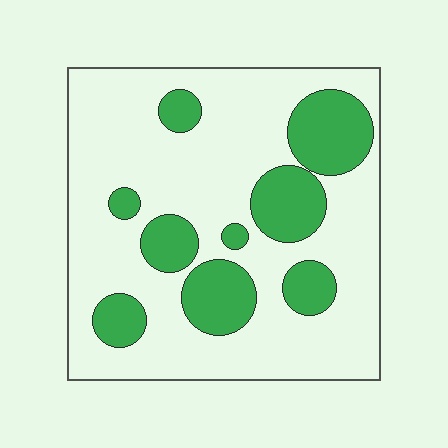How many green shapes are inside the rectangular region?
9.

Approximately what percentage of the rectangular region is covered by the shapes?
Approximately 25%.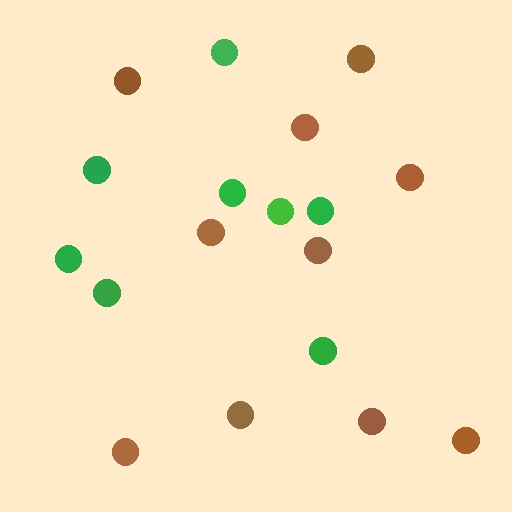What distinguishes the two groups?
There are 2 groups: one group of green circles (8) and one group of brown circles (10).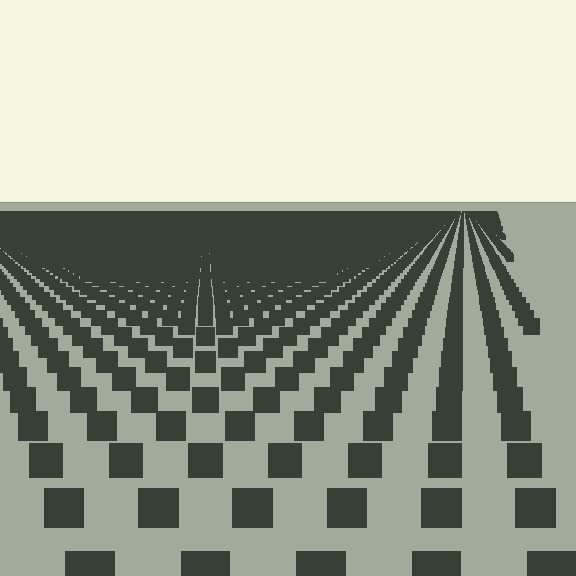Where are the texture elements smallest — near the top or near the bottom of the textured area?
Near the top.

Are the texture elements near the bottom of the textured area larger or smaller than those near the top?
Larger. Near the bottom, elements are closer to the viewer and appear at a bigger on-screen size.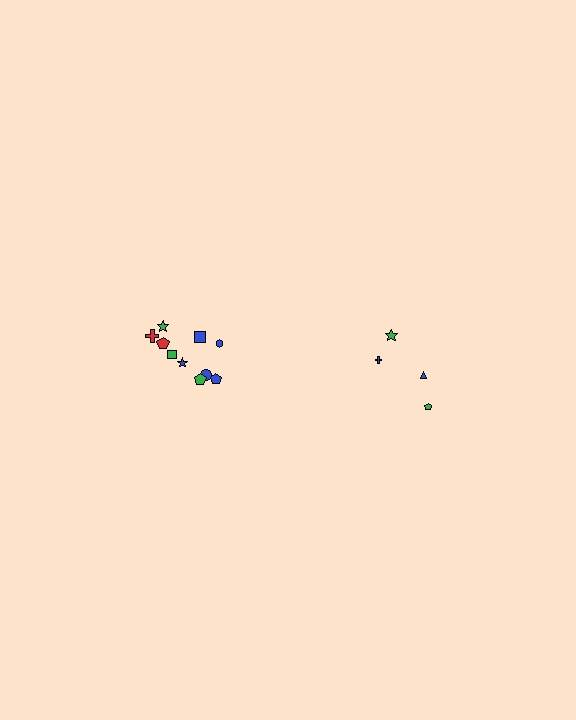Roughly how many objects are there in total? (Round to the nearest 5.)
Roughly 15 objects in total.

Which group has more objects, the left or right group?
The left group.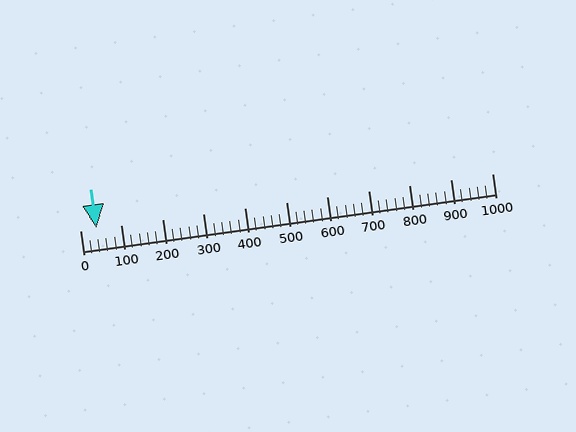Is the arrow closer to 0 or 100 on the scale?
The arrow is closer to 0.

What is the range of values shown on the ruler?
The ruler shows values from 0 to 1000.